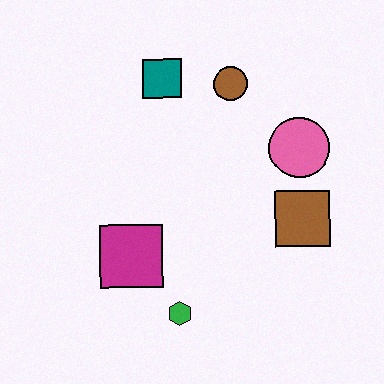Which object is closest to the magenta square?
The green hexagon is closest to the magenta square.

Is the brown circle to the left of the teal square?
No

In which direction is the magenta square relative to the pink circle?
The magenta square is to the left of the pink circle.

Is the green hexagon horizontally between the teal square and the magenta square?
No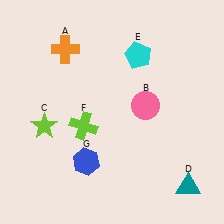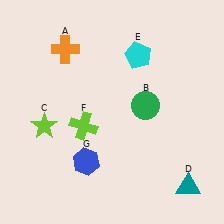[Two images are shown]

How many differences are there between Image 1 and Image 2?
There is 1 difference between the two images.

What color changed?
The circle (B) changed from pink in Image 1 to green in Image 2.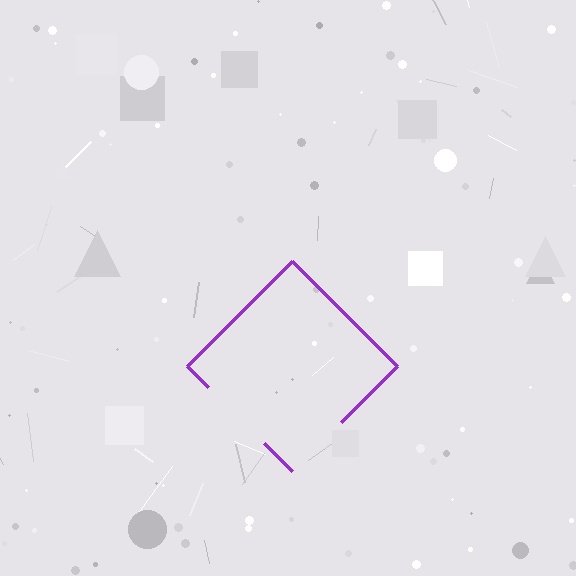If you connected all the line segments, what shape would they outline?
They would outline a diamond.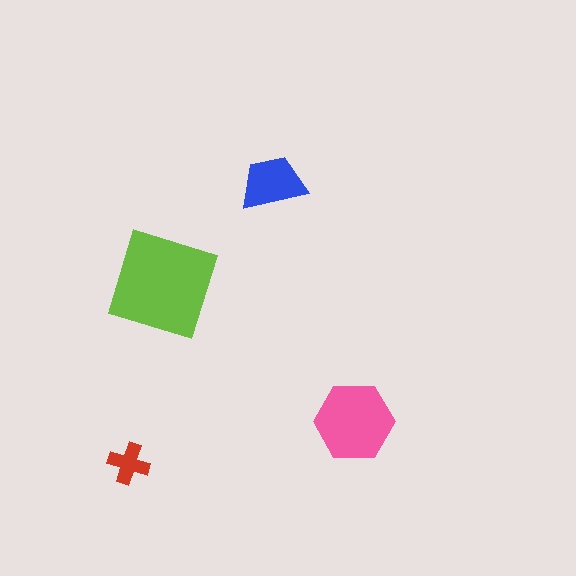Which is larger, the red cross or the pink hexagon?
The pink hexagon.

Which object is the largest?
The lime square.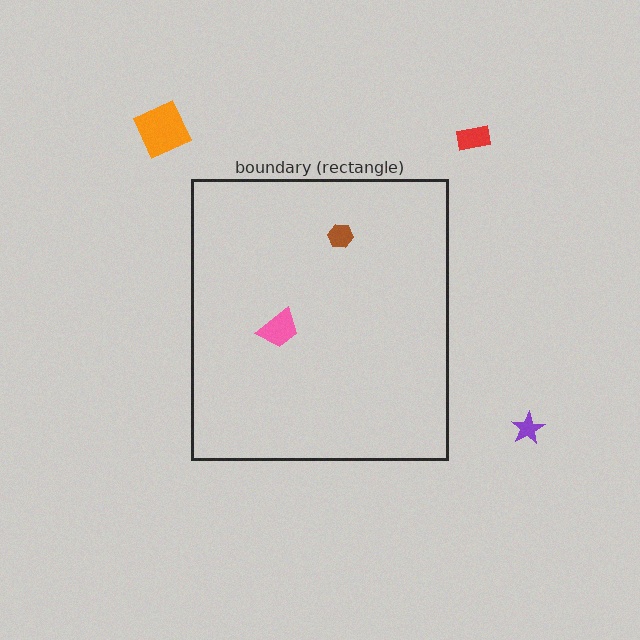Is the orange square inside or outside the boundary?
Outside.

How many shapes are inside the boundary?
2 inside, 3 outside.